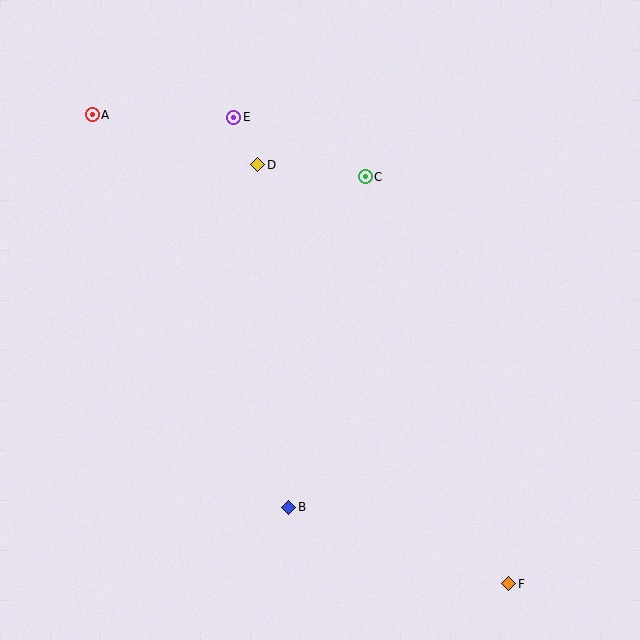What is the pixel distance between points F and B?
The distance between F and B is 233 pixels.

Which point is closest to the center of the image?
Point C at (365, 177) is closest to the center.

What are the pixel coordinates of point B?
Point B is at (289, 507).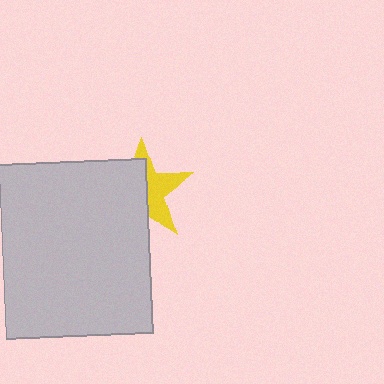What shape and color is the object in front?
The object in front is a light gray rectangle.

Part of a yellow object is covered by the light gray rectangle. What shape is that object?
It is a star.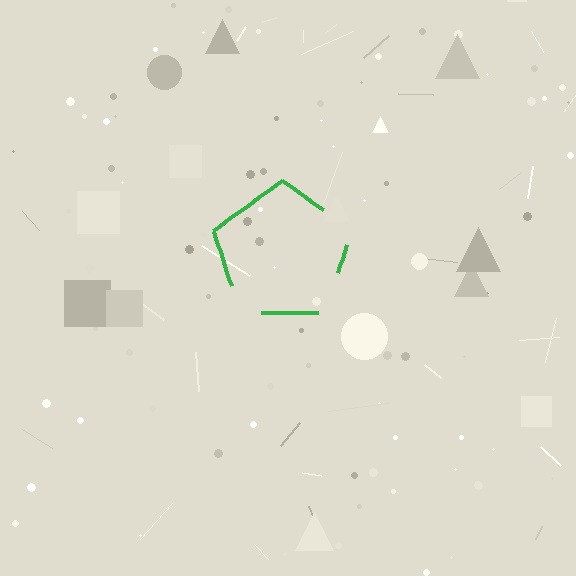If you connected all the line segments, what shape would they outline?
They would outline a pentagon.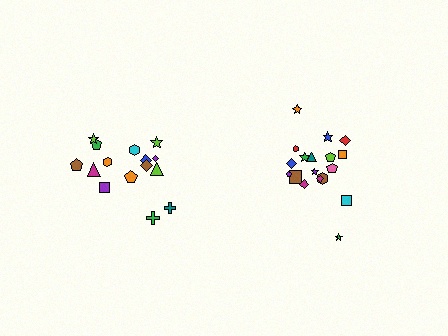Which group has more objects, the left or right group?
The right group.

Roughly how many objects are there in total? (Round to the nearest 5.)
Roughly 35 objects in total.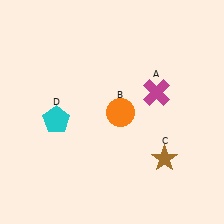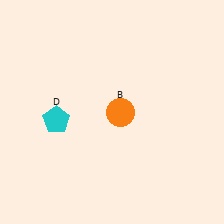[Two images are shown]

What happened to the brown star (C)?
The brown star (C) was removed in Image 2. It was in the bottom-right area of Image 1.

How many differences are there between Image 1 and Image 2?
There are 2 differences between the two images.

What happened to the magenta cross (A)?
The magenta cross (A) was removed in Image 2. It was in the top-right area of Image 1.